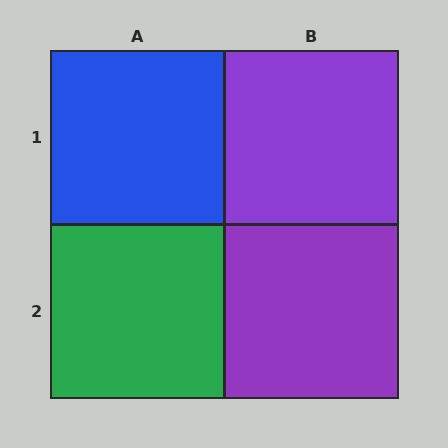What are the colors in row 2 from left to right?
Green, purple.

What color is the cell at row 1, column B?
Purple.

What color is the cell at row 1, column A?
Blue.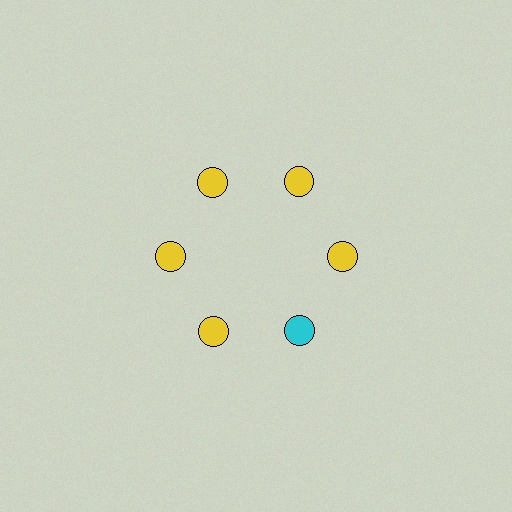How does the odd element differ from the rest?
It has a different color: cyan instead of yellow.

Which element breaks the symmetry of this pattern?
The cyan circle at roughly the 5 o'clock position breaks the symmetry. All other shapes are yellow circles.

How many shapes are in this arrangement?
There are 6 shapes arranged in a ring pattern.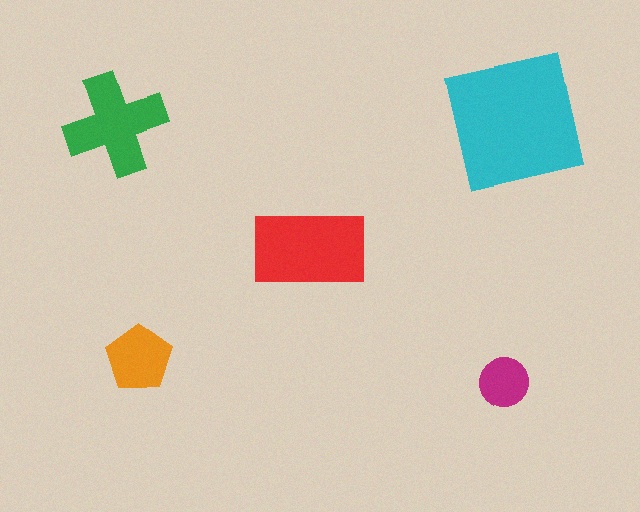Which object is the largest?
The cyan square.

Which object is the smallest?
The magenta circle.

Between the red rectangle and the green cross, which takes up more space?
The red rectangle.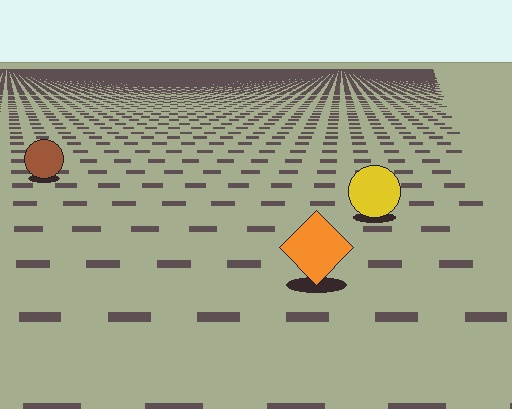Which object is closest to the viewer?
The orange diamond is closest. The texture marks near it are larger and more spread out.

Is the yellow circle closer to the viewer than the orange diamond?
No. The orange diamond is closer — you can tell from the texture gradient: the ground texture is coarser near it.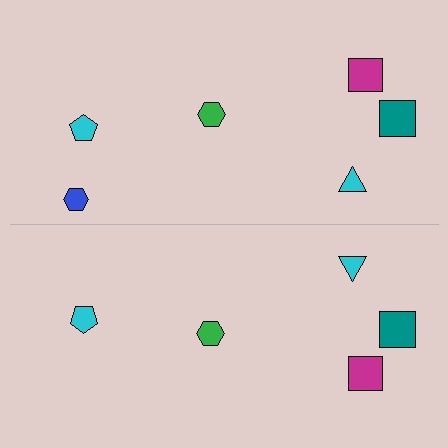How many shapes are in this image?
There are 11 shapes in this image.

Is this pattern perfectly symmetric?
No, the pattern is not perfectly symmetric. A blue hexagon is missing from the bottom side.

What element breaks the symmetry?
A blue hexagon is missing from the bottom side.